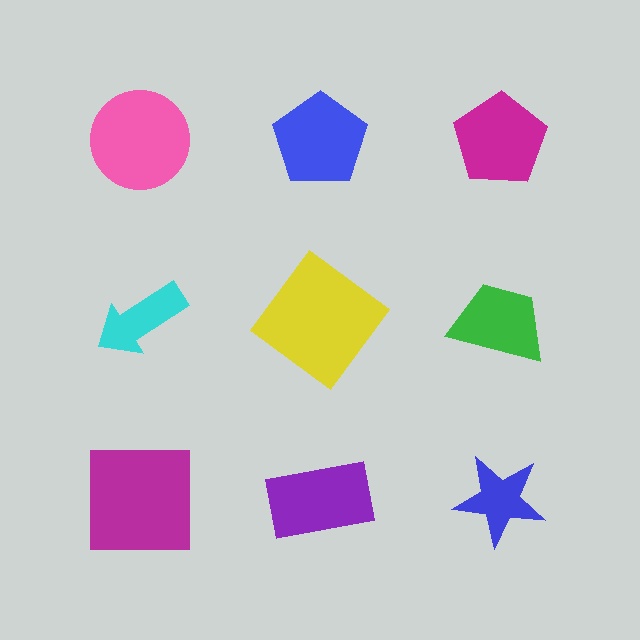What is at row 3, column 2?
A purple rectangle.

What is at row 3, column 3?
A blue star.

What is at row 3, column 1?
A magenta square.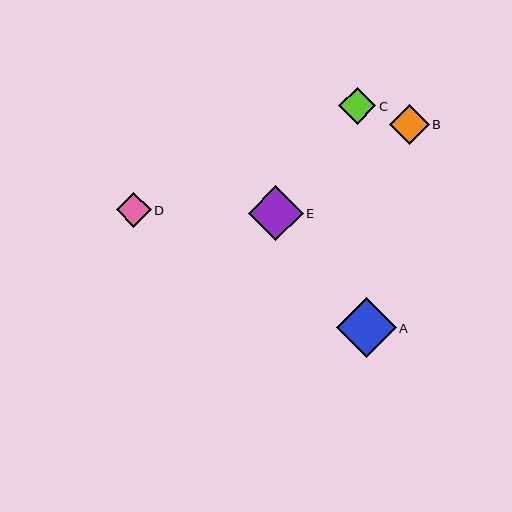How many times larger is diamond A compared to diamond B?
Diamond A is approximately 1.5 times the size of diamond B.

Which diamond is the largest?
Diamond A is the largest with a size of approximately 60 pixels.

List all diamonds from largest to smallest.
From largest to smallest: A, E, B, C, D.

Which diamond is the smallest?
Diamond D is the smallest with a size of approximately 35 pixels.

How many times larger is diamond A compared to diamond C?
Diamond A is approximately 1.6 times the size of diamond C.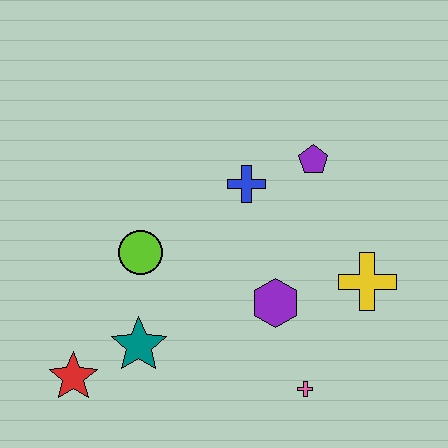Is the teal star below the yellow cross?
Yes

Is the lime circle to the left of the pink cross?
Yes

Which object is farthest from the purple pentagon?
The red star is farthest from the purple pentagon.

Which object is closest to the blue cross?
The purple pentagon is closest to the blue cross.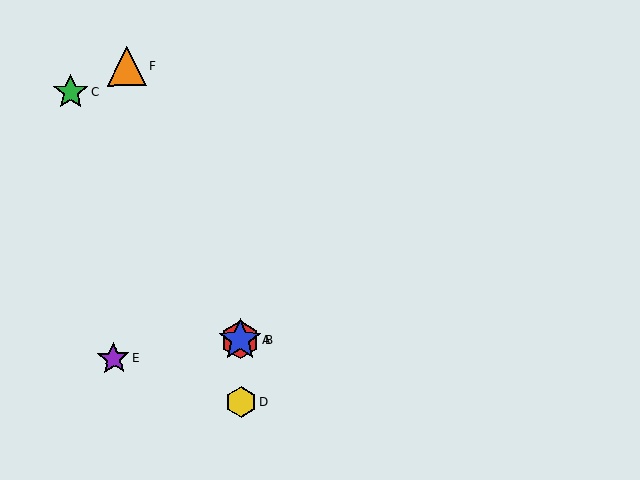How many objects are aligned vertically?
3 objects (A, B, D) are aligned vertically.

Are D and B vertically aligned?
Yes, both are at x≈241.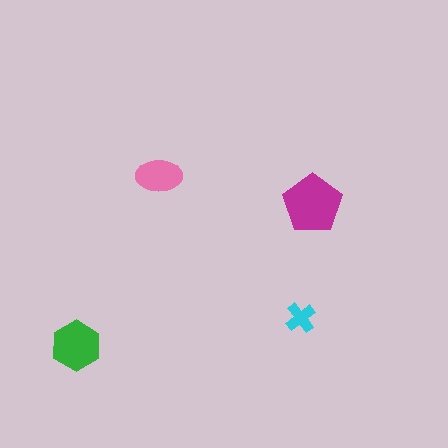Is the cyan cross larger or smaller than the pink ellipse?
Smaller.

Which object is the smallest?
The cyan cross.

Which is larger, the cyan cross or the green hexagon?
The green hexagon.